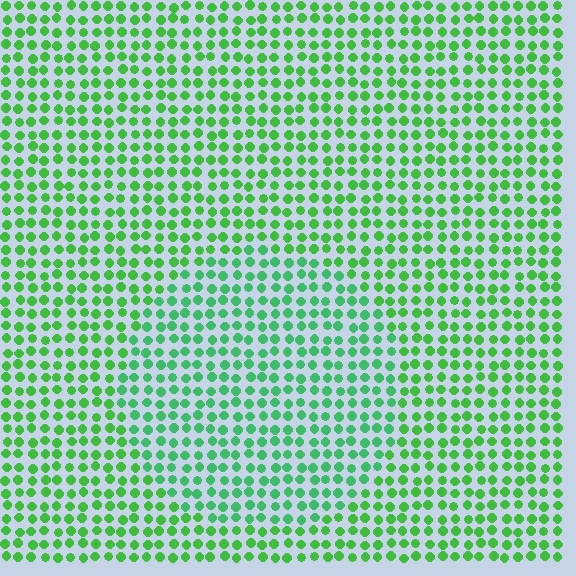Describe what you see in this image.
The image is filled with small green elements in a uniform arrangement. A circle-shaped region is visible where the elements are tinted to a slightly different hue, forming a subtle color boundary.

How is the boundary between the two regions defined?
The boundary is defined purely by a slight shift in hue (about 22 degrees). Spacing, size, and orientation are identical on both sides.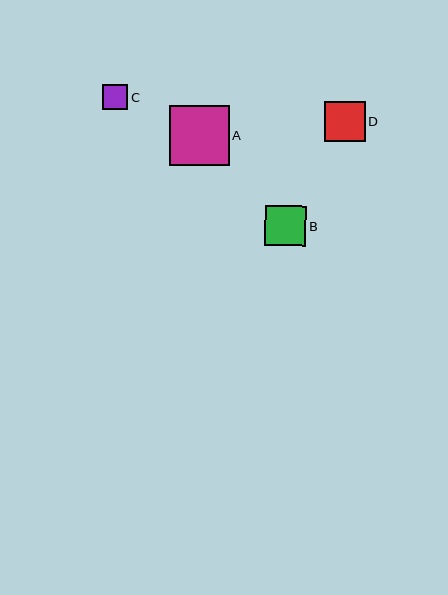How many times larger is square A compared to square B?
Square A is approximately 1.5 times the size of square B.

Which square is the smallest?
Square C is the smallest with a size of approximately 25 pixels.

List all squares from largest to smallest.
From largest to smallest: A, B, D, C.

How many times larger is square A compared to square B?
Square A is approximately 1.5 times the size of square B.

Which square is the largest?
Square A is the largest with a size of approximately 60 pixels.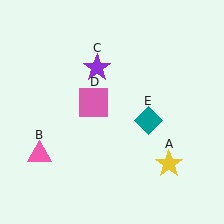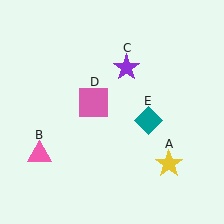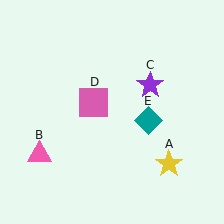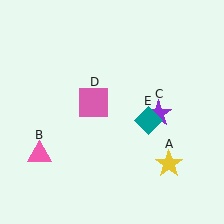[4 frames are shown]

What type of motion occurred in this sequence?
The purple star (object C) rotated clockwise around the center of the scene.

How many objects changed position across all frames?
1 object changed position: purple star (object C).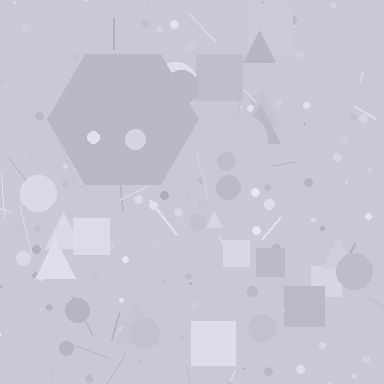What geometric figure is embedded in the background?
A hexagon is embedded in the background.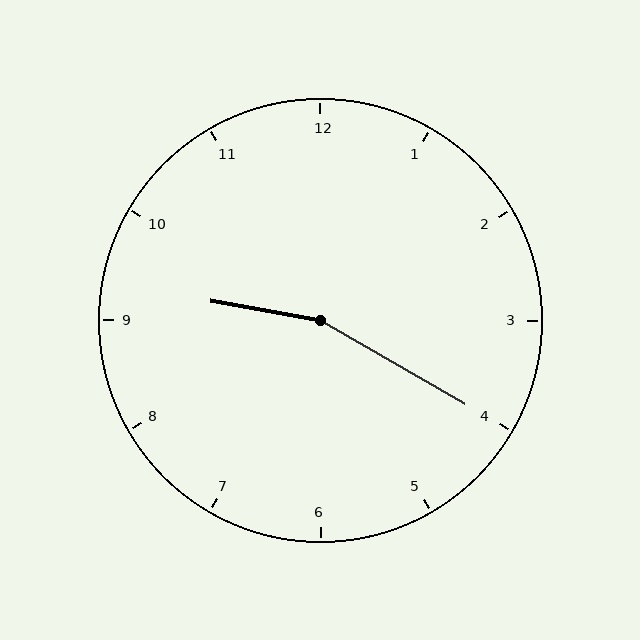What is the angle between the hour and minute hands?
Approximately 160 degrees.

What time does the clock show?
9:20.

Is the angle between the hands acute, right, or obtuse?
It is obtuse.